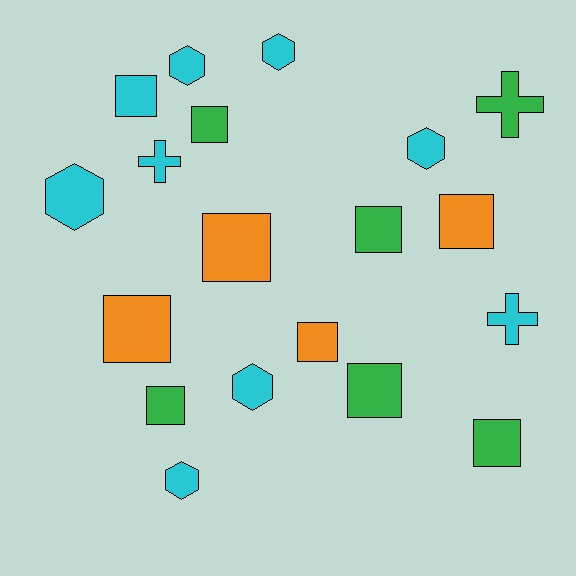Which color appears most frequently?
Cyan, with 9 objects.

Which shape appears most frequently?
Square, with 10 objects.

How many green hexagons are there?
There are no green hexagons.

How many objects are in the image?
There are 19 objects.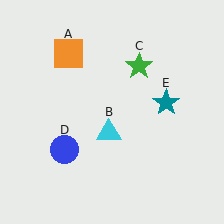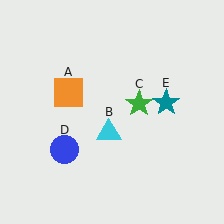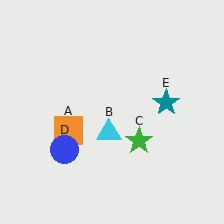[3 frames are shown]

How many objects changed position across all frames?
2 objects changed position: orange square (object A), green star (object C).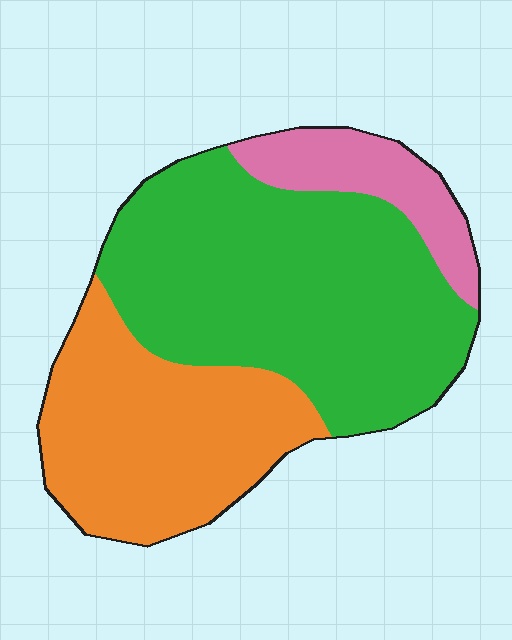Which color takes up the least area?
Pink, at roughly 10%.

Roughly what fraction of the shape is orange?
Orange covers 34% of the shape.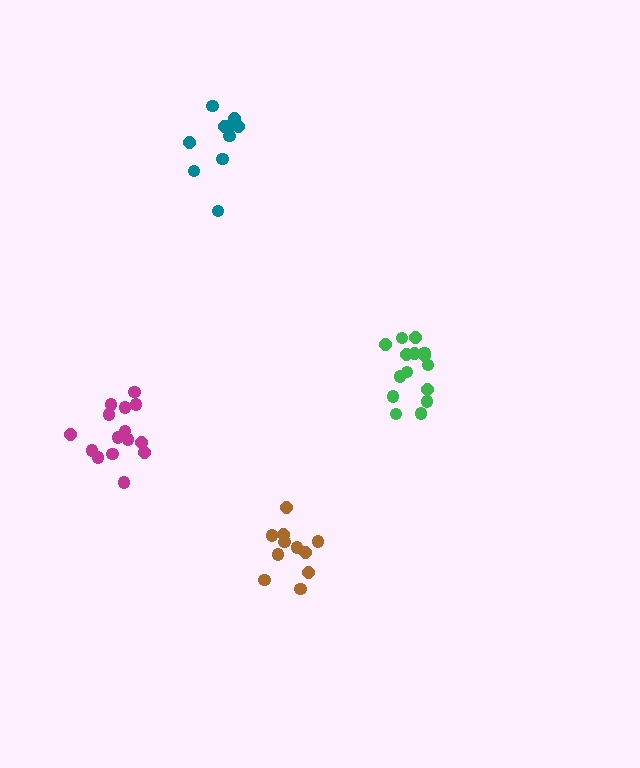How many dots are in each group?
Group 1: 10 dots, Group 2: 11 dots, Group 3: 15 dots, Group 4: 15 dots (51 total).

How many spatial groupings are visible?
There are 4 spatial groupings.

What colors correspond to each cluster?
The clusters are colored: teal, brown, green, magenta.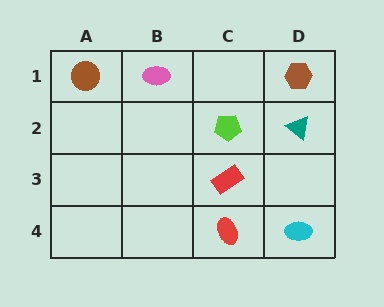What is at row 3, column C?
A red rectangle.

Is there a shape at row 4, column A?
No, that cell is empty.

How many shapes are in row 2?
2 shapes.